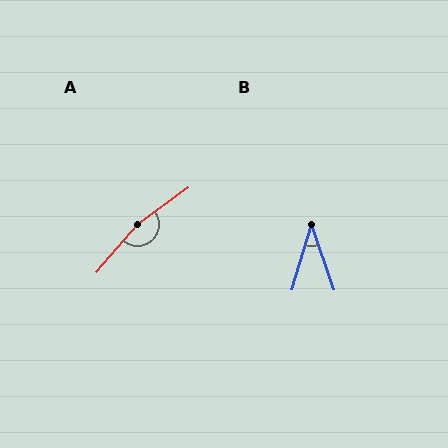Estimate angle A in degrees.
Approximately 167 degrees.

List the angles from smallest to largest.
B (35°), A (167°).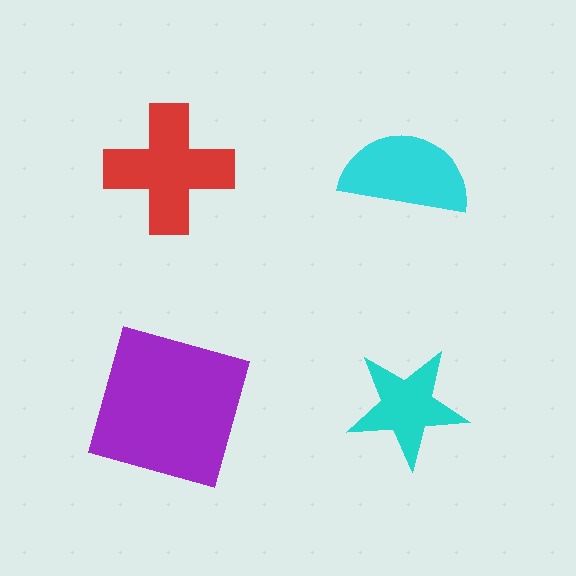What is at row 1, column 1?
A red cross.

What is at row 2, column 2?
A cyan star.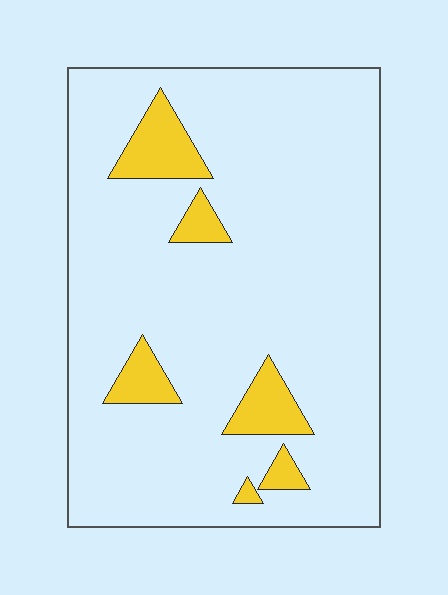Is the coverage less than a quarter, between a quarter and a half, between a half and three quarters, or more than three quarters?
Less than a quarter.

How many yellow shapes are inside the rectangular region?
6.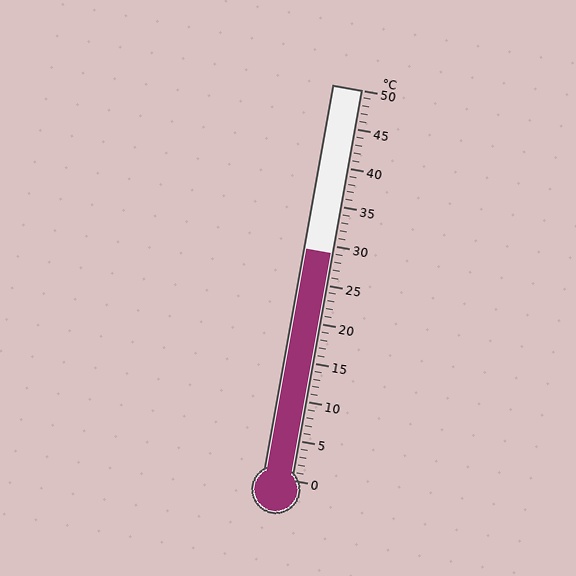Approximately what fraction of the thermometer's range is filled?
The thermometer is filled to approximately 60% of its range.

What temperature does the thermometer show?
The thermometer shows approximately 29°C.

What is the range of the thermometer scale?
The thermometer scale ranges from 0°C to 50°C.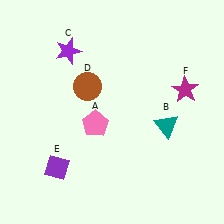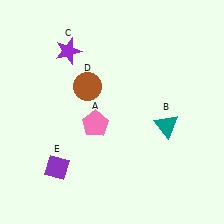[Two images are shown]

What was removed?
The magenta star (F) was removed in Image 2.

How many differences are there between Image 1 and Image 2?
There is 1 difference between the two images.